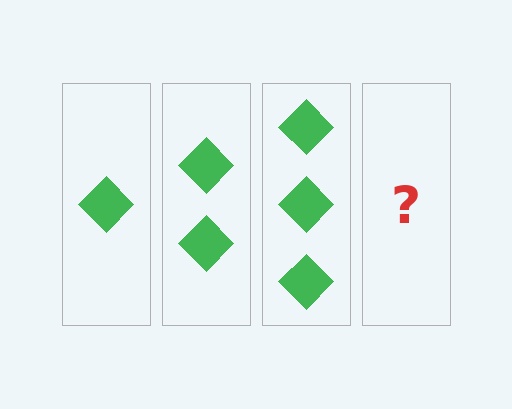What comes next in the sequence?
The next element should be 4 diamonds.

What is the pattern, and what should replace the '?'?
The pattern is that each step adds one more diamond. The '?' should be 4 diamonds.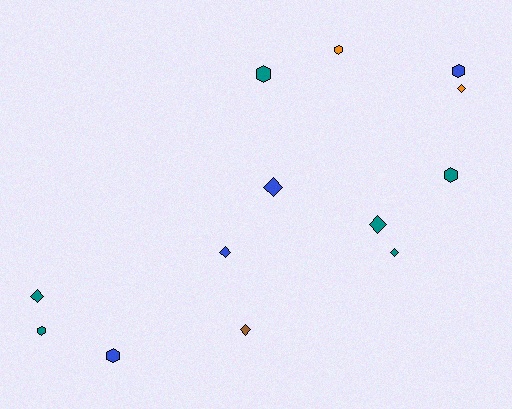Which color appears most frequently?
Teal, with 6 objects.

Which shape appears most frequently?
Diamond, with 7 objects.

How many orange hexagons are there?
There is 1 orange hexagon.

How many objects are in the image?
There are 13 objects.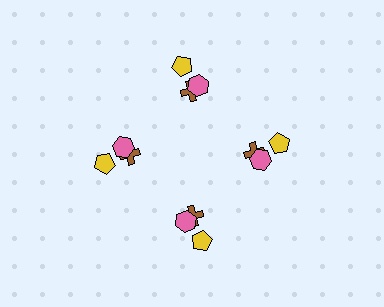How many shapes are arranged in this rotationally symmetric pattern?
There are 12 shapes, arranged in 4 groups of 3.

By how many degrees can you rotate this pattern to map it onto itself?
The pattern maps onto itself every 90 degrees of rotation.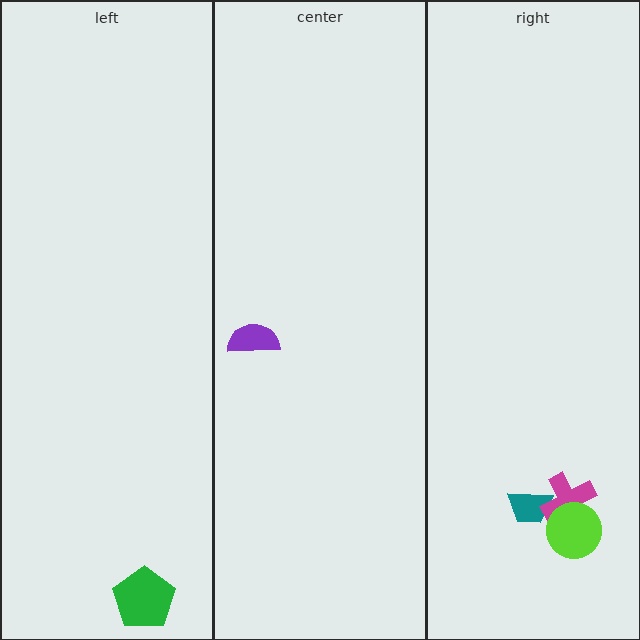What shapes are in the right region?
The teal trapezoid, the magenta cross, the lime circle.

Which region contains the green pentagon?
The left region.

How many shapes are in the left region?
1.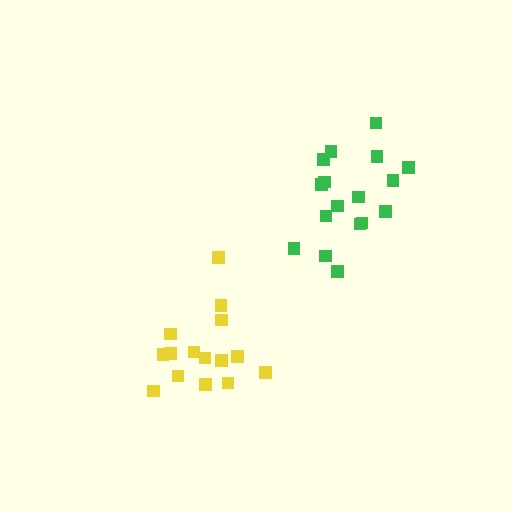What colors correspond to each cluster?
The clusters are colored: green, yellow.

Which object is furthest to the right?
The green cluster is rightmost.